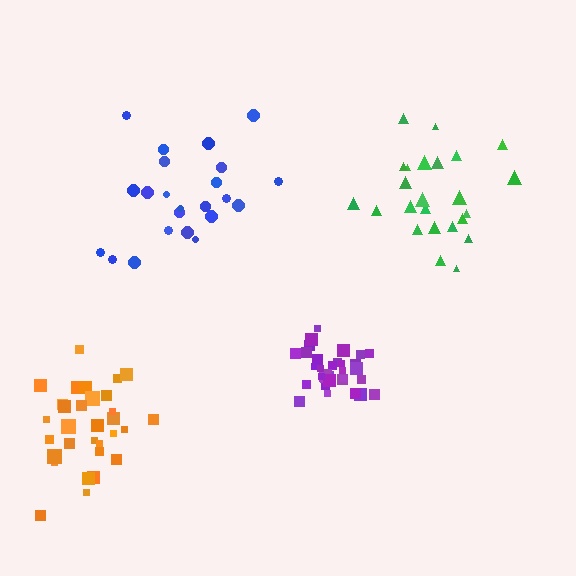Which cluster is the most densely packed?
Purple.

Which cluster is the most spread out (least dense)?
Blue.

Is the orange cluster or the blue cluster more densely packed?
Orange.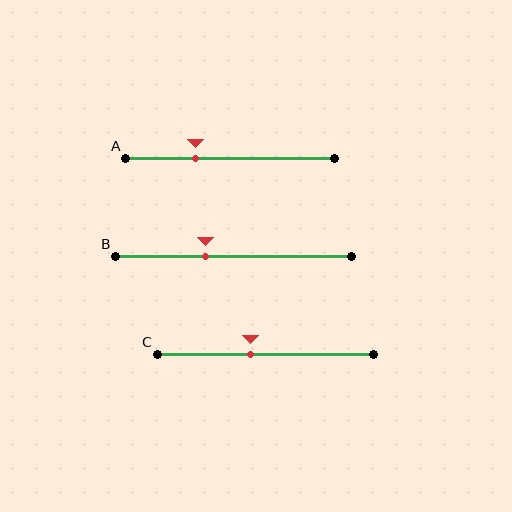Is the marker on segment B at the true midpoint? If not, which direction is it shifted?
No, the marker on segment B is shifted to the left by about 12% of the segment length.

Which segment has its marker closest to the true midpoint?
Segment C has its marker closest to the true midpoint.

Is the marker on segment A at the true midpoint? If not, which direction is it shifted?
No, the marker on segment A is shifted to the left by about 16% of the segment length.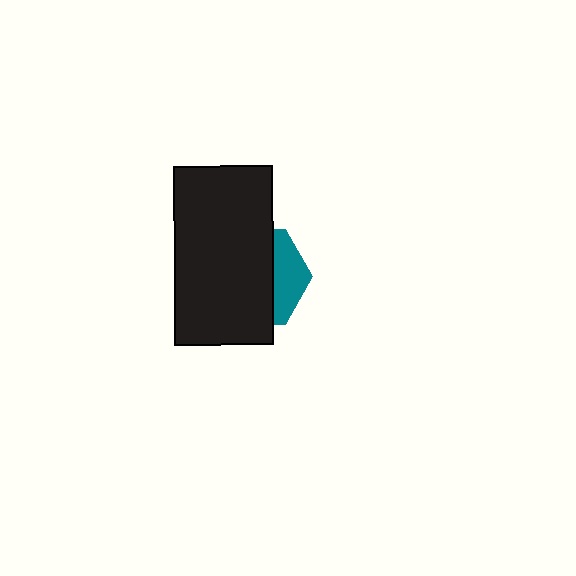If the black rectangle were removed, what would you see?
You would see the complete teal hexagon.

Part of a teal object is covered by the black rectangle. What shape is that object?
It is a hexagon.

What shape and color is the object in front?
The object in front is a black rectangle.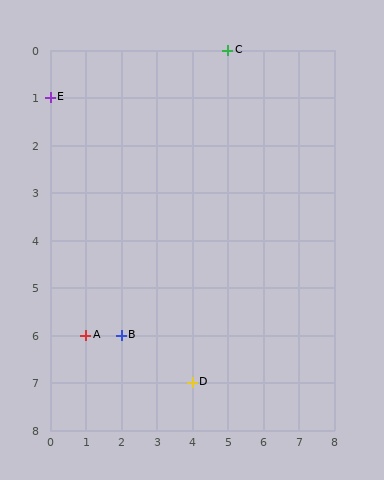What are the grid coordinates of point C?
Point C is at grid coordinates (5, 0).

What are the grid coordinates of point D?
Point D is at grid coordinates (4, 7).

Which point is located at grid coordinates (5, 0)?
Point C is at (5, 0).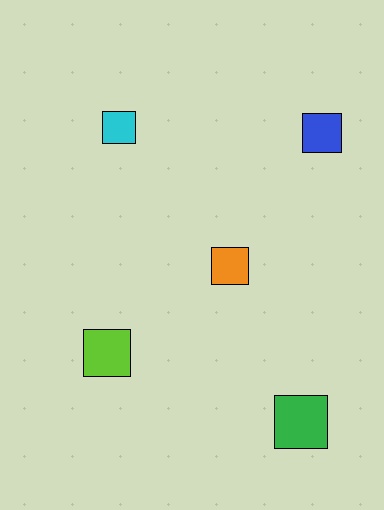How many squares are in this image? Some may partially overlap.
There are 5 squares.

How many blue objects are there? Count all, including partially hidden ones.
There is 1 blue object.